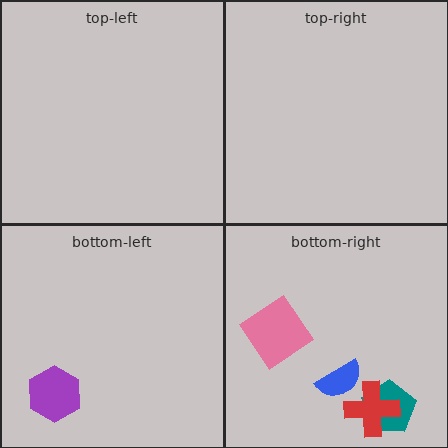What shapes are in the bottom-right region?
The pink diamond, the teal pentagon, the blue semicircle, the red cross.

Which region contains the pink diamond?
The bottom-right region.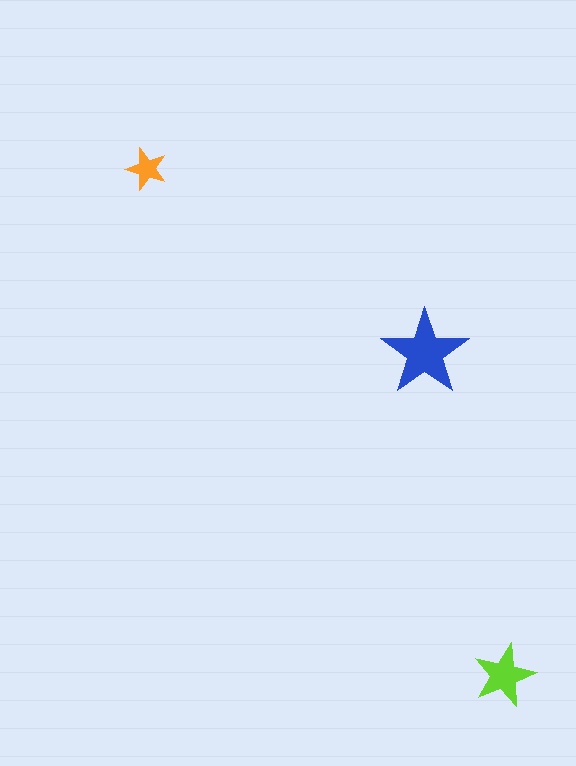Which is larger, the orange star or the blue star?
The blue one.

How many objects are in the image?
There are 3 objects in the image.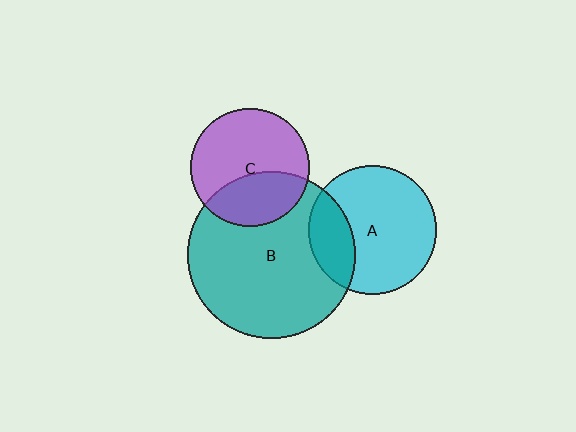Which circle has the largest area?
Circle B (teal).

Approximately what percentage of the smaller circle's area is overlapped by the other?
Approximately 25%.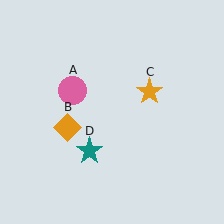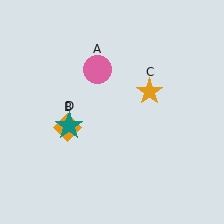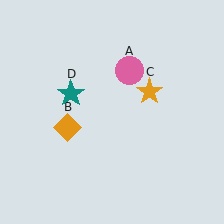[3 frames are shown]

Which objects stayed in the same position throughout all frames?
Orange diamond (object B) and orange star (object C) remained stationary.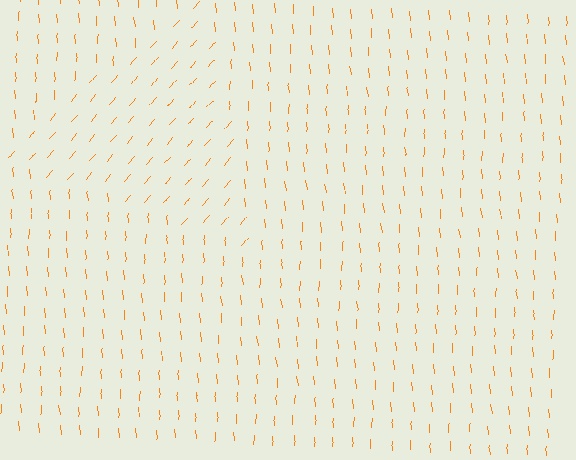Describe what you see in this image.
The image is filled with small orange line segments. A triangle region in the image has lines oriented differently from the surrounding lines, creating a visible texture boundary.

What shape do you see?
I see a triangle.